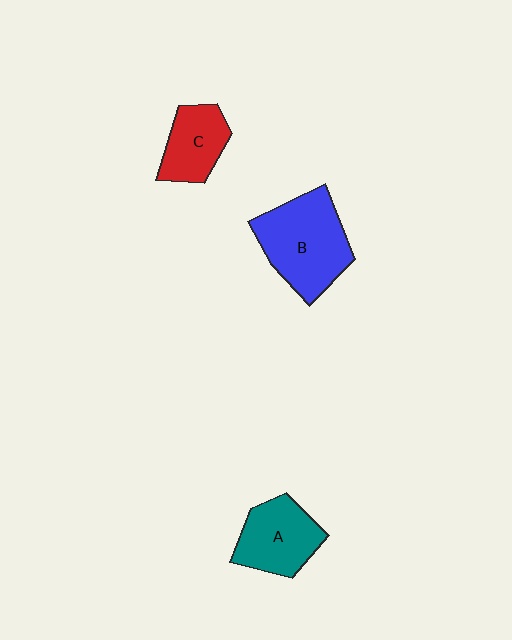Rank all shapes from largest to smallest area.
From largest to smallest: B (blue), A (teal), C (red).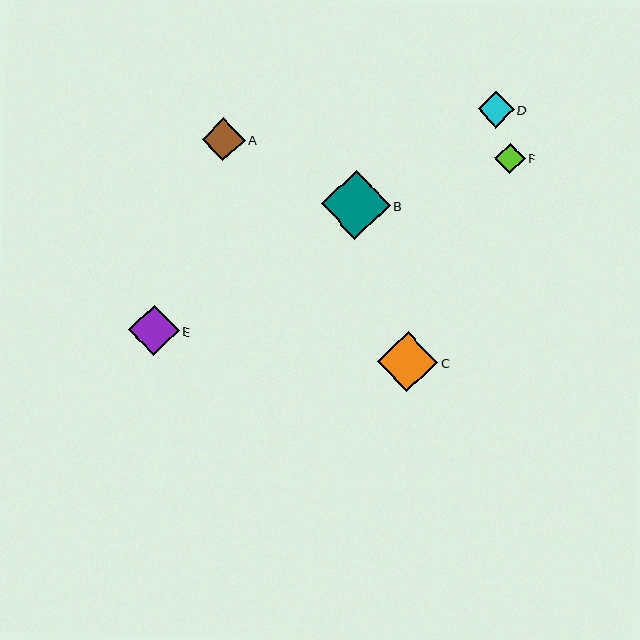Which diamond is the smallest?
Diamond F is the smallest with a size of approximately 30 pixels.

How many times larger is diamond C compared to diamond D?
Diamond C is approximately 1.6 times the size of diamond D.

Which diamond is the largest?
Diamond B is the largest with a size of approximately 68 pixels.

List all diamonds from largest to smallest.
From largest to smallest: B, C, E, A, D, F.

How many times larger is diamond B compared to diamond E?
Diamond B is approximately 1.4 times the size of diamond E.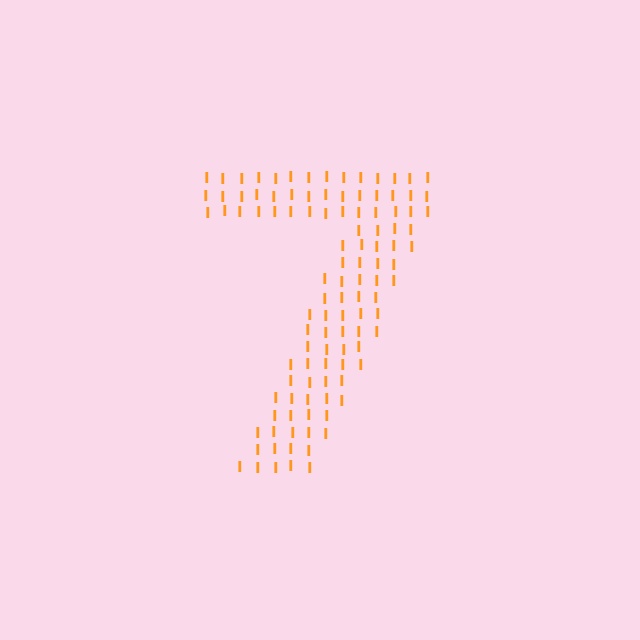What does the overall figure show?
The overall figure shows the digit 7.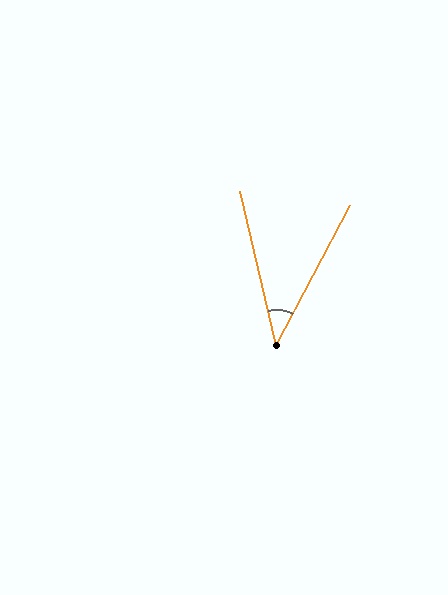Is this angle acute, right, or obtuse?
It is acute.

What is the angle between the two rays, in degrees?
Approximately 41 degrees.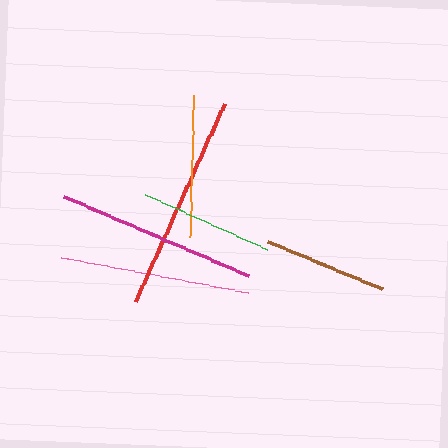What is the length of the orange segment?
The orange segment is approximately 142 pixels long.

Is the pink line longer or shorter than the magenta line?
The magenta line is longer than the pink line.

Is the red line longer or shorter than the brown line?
The red line is longer than the brown line.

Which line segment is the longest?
The red line is the longest at approximately 216 pixels.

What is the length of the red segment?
The red segment is approximately 216 pixels long.